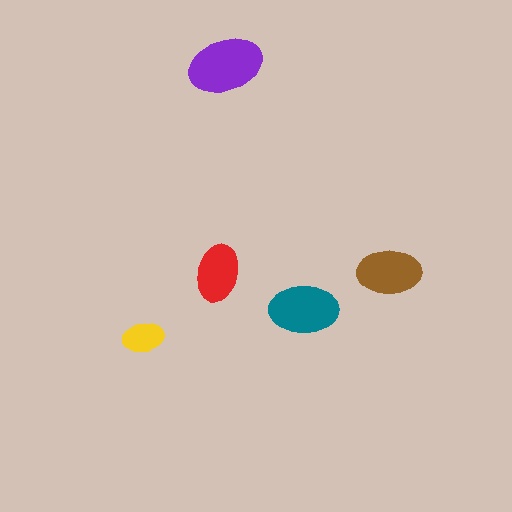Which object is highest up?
The purple ellipse is topmost.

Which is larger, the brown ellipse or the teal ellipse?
The teal one.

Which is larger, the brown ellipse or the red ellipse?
The brown one.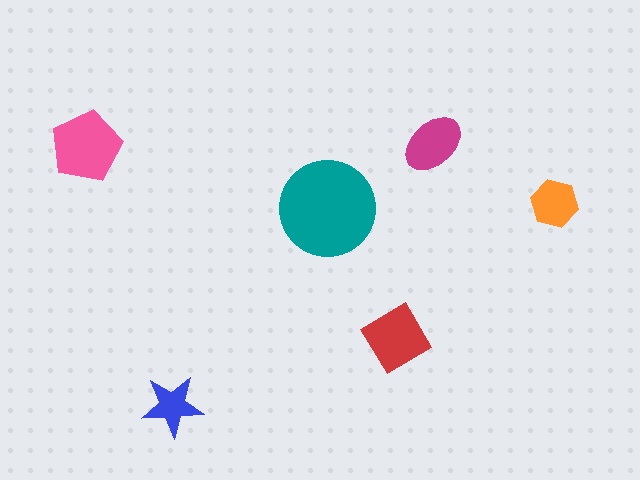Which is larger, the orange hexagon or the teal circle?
The teal circle.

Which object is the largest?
The teal circle.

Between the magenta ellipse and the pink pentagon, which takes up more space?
The pink pentagon.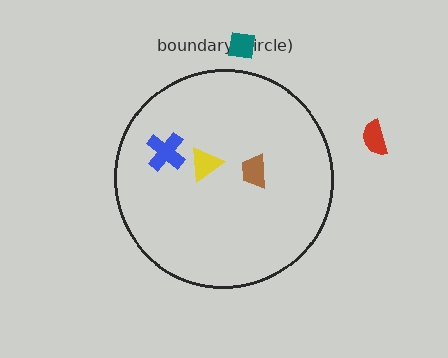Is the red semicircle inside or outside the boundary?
Outside.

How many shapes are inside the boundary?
3 inside, 2 outside.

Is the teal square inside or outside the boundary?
Outside.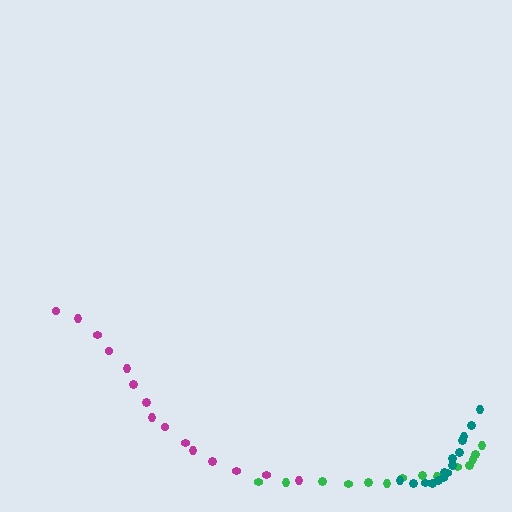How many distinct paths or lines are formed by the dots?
There are 3 distinct paths.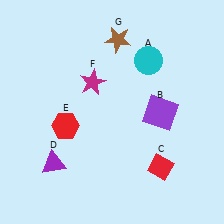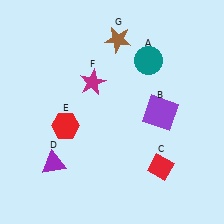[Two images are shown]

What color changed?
The circle (A) changed from cyan in Image 1 to teal in Image 2.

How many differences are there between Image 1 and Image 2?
There is 1 difference between the two images.